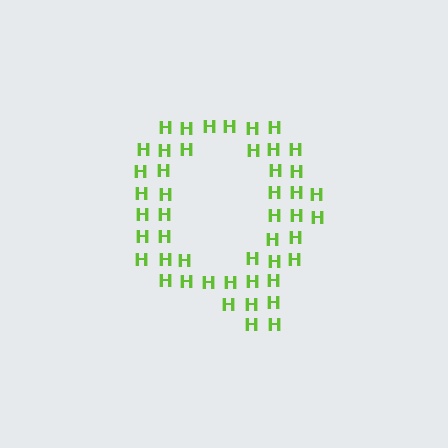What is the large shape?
The large shape is the letter Q.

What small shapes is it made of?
It is made of small letter H's.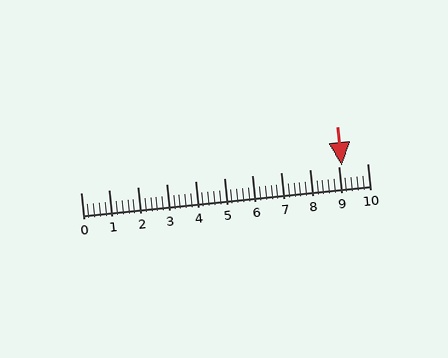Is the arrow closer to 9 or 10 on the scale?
The arrow is closer to 9.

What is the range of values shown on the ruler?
The ruler shows values from 0 to 10.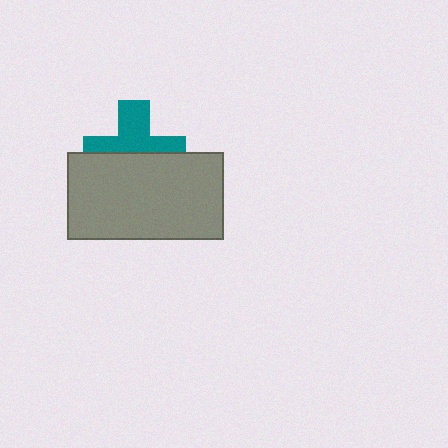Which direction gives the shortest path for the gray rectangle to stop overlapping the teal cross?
Moving down gives the shortest separation.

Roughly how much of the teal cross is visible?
About half of it is visible (roughly 50%).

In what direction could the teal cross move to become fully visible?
The teal cross could move up. That would shift it out from behind the gray rectangle entirely.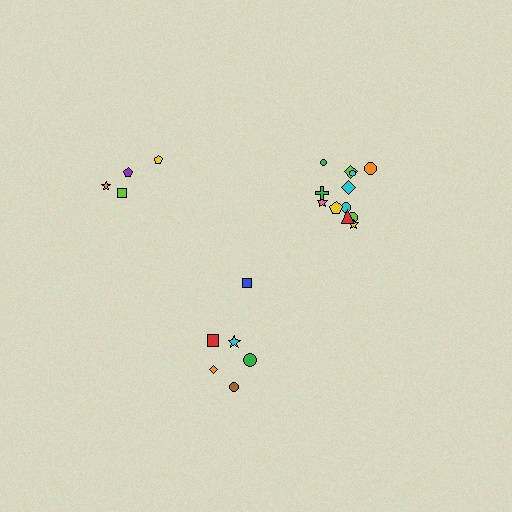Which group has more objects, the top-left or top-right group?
The top-right group.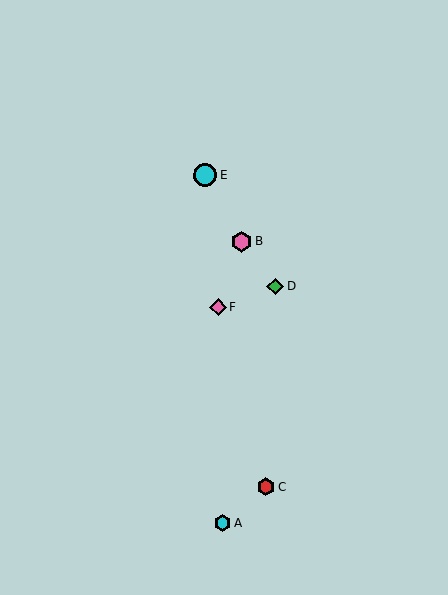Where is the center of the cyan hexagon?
The center of the cyan hexagon is at (223, 523).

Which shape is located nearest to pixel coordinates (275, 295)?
The green diamond (labeled D) at (275, 287) is nearest to that location.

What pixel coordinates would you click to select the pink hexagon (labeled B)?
Click at (242, 242) to select the pink hexagon B.